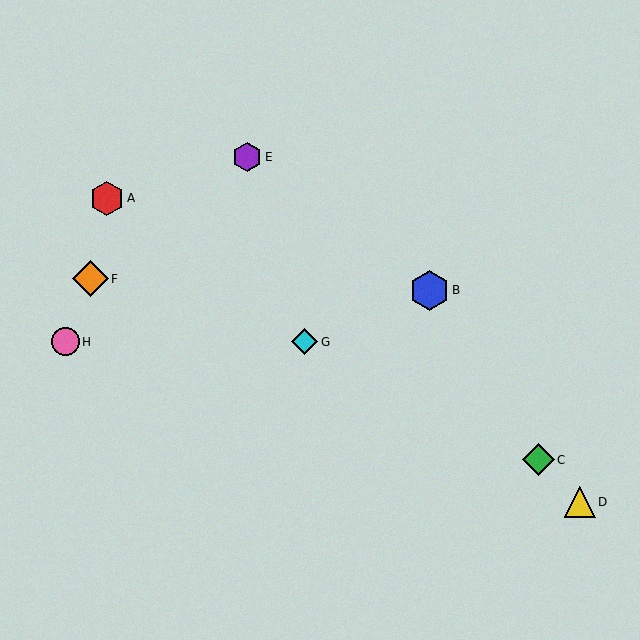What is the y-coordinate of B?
Object B is at y≈290.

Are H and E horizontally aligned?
No, H is at y≈342 and E is at y≈157.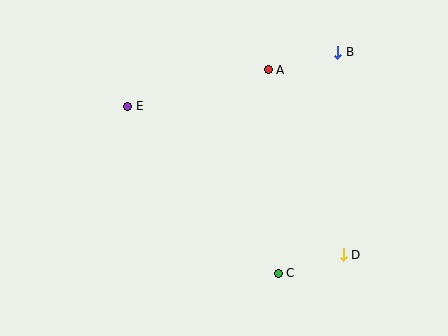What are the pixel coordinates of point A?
Point A is at (268, 70).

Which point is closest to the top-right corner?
Point B is closest to the top-right corner.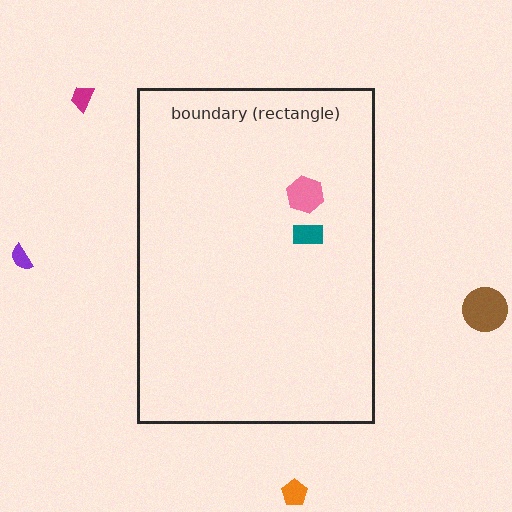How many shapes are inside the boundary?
2 inside, 4 outside.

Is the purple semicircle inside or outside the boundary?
Outside.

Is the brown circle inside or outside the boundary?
Outside.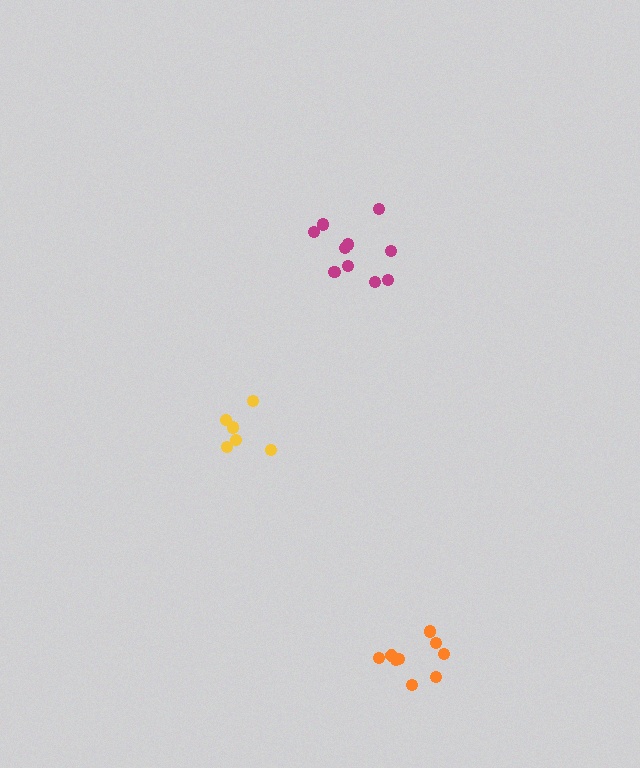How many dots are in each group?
Group 1: 6 dots, Group 2: 9 dots, Group 3: 10 dots (25 total).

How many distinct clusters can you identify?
There are 3 distinct clusters.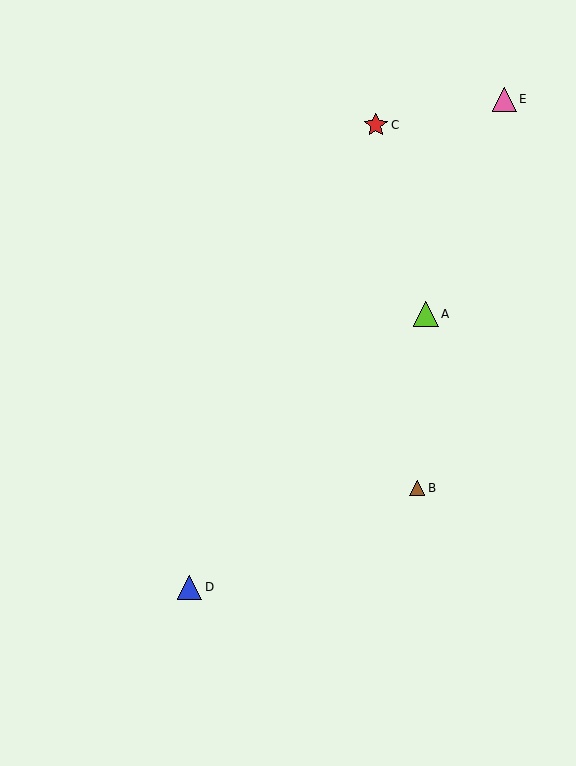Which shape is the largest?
The lime triangle (labeled A) is the largest.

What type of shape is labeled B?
Shape B is a brown triangle.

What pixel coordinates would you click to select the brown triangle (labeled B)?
Click at (417, 488) to select the brown triangle B.